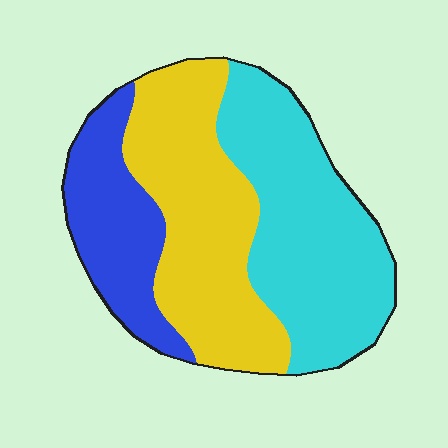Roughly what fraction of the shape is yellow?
Yellow takes up about three eighths (3/8) of the shape.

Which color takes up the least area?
Blue, at roughly 20%.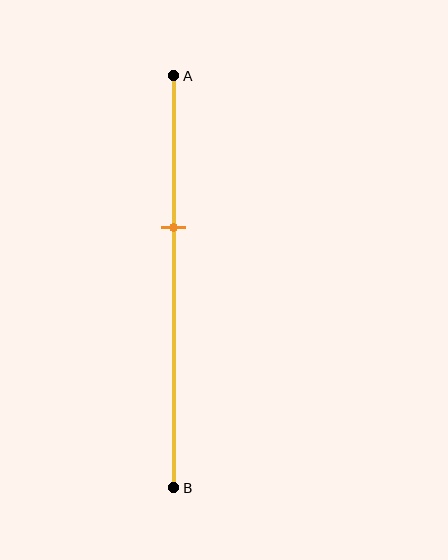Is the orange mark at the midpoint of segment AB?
No, the mark is at about 35% from A, not at the 50% midpoint.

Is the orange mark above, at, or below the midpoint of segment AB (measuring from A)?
The orange mark is above the midpoint of segment AB.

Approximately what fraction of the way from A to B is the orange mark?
The orange mark is approximately 35% of the way from A to B.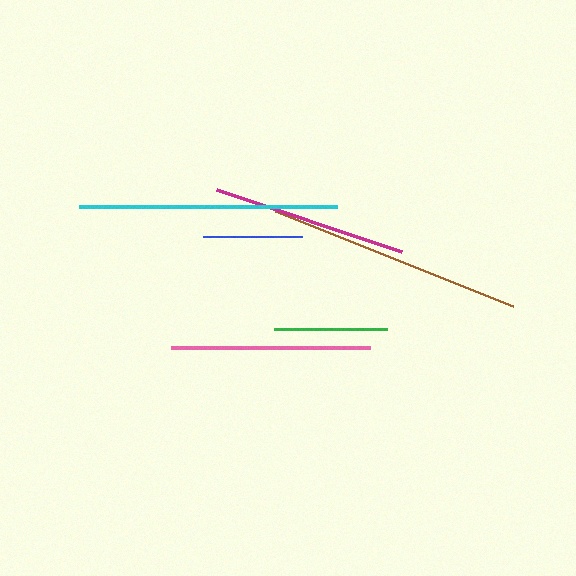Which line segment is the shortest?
The blue line is the shortest at approximately 100 pixels.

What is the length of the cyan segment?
The cyan segment is approximately 258 pixels long.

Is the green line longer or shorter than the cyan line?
The cyan line is longer than the green line.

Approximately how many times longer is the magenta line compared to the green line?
The magenta line is approximately 1.7 times the length of the green line.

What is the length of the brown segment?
The brown segment is approximately 256 pixels long.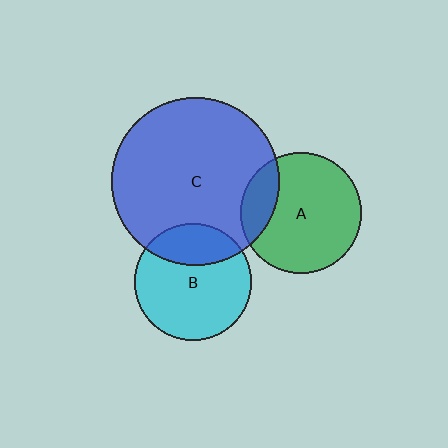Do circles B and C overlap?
Yes.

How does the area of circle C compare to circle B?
Approximately 2.1 times.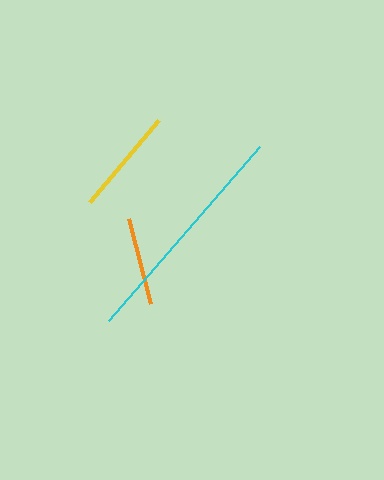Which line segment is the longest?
The cyan line is the longest at approximately 231 pixels.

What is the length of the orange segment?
The orange segment is approximately 87 pixels long.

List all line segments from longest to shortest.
From longest to shortest: cyan, yellow, orange.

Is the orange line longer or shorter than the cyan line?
The cyan line is longer than the orange line.